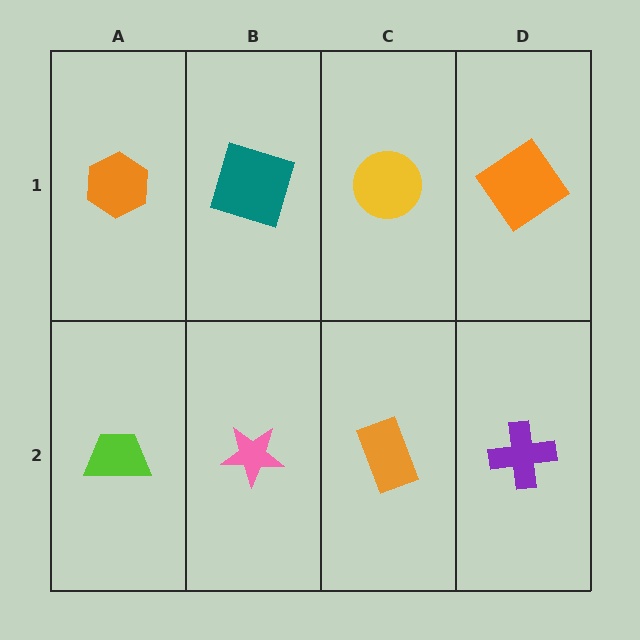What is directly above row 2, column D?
An orange diamond.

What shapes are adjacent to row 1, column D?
A purple cross (row 2, column D), a yellow circle (row 1, column C).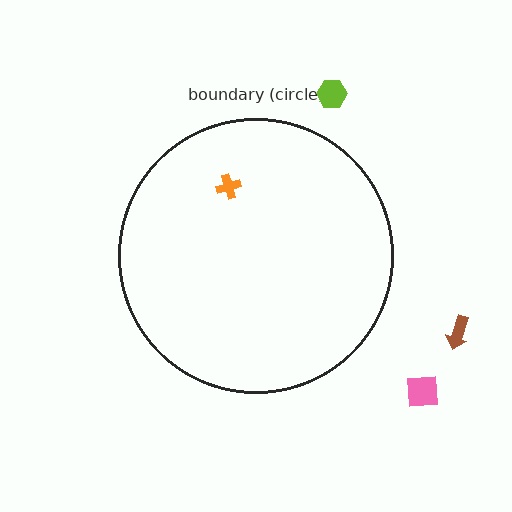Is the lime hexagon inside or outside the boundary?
Outside.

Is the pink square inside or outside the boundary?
Outside.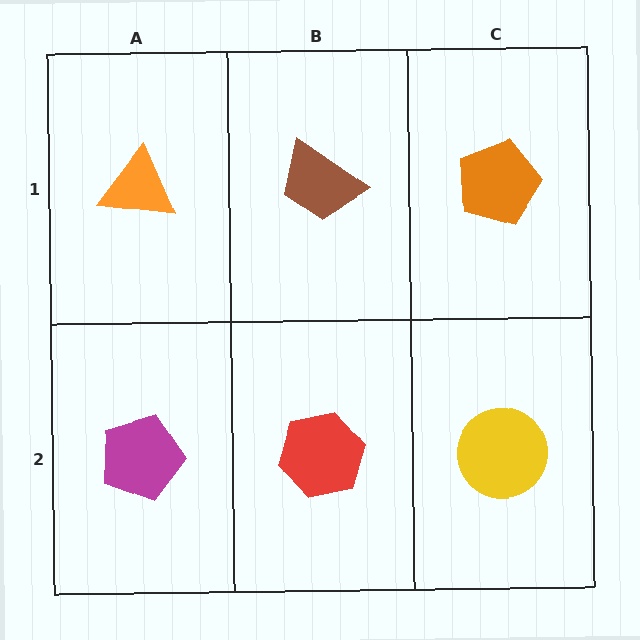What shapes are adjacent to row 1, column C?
A yellow circle (row 2, column C), a brown trapezoid (row 1, column B).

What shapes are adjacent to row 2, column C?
An orange pentagon (row 1, column C), a red hexagon (row 2, column B).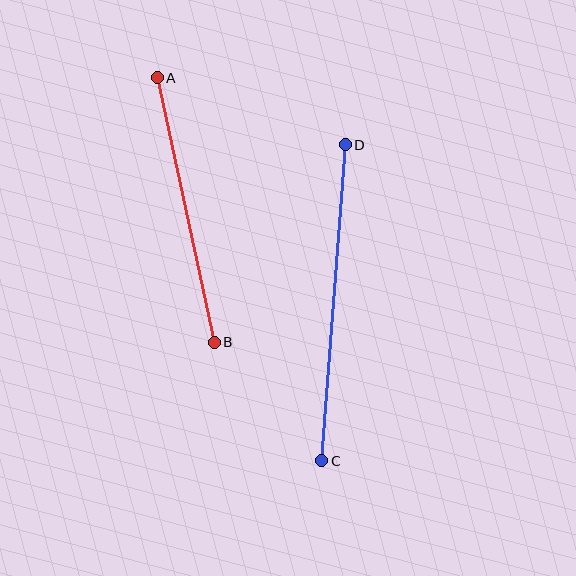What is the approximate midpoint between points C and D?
The midpoint is at approximately (333, 303) pixels.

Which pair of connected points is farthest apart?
Points C and D are farthest apart.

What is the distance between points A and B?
The distance is approximately 270 pixels.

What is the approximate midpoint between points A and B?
The midpoint is at approximately (186, 210) pixels.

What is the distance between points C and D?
The distance is approximately 317 pixels.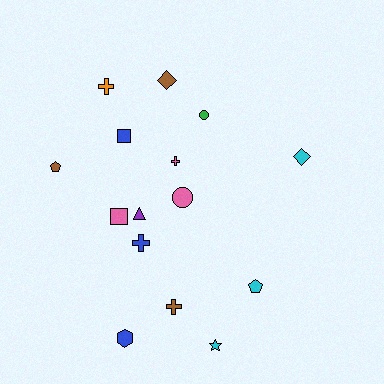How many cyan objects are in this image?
There are 3 cyan objects.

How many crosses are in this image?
There are 4 crosses.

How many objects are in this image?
There are 15 objects.